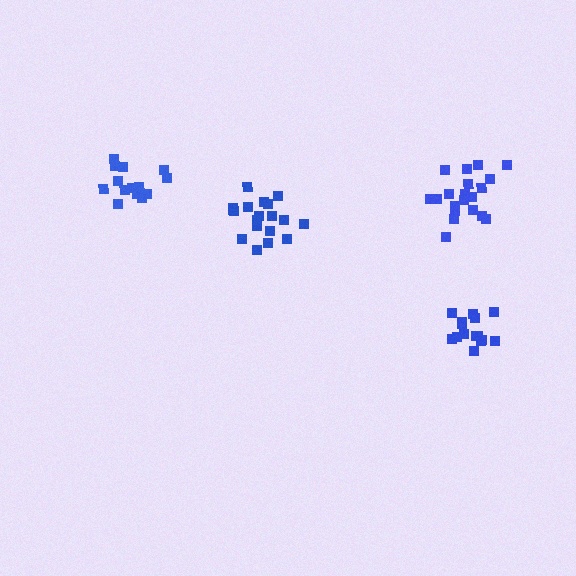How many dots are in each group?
Group 1: 14 dots, Group 2: 19 dots, Group 3: 15 dots, Group 4: 20 dots (68 total).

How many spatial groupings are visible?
There are 4 spatial groupings.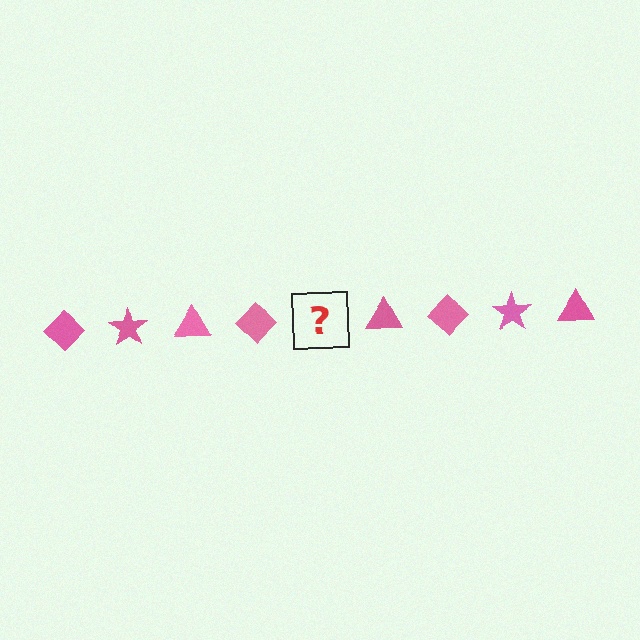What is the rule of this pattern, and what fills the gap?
The rule is that the pattern cycles through diamond, star, triangle shapes in pink. The gap should be filled with a pink star.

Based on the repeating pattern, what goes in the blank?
The blank should be a pink star.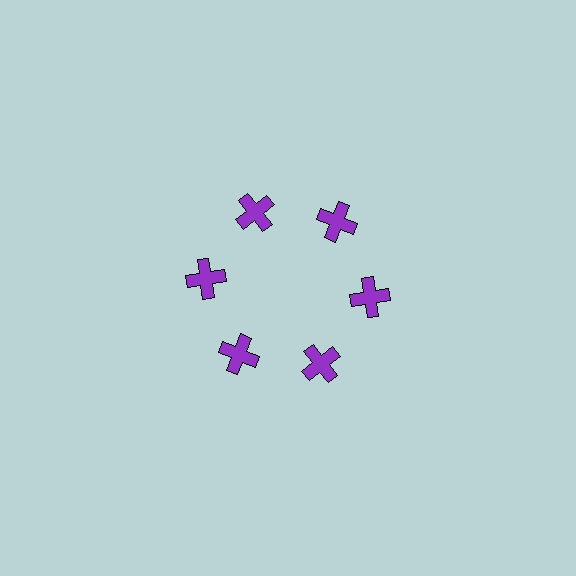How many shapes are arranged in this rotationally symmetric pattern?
There are 6 shapes, arranged in 6 groups of 1.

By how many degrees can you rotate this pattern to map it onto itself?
The pattern maps onto itself every 60 degrees of rotation.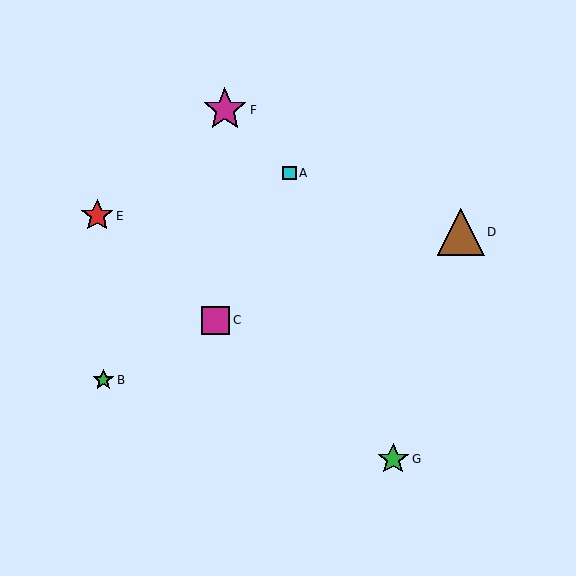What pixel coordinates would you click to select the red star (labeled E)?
Click at (97, 216) to select the red star E.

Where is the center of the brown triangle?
The center of the brown triangle is at (461, 232).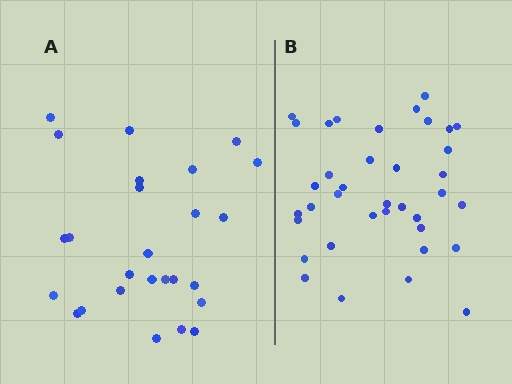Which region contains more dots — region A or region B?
Region B (the right region) has more dots.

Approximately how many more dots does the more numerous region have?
Region B has roughly 12 or so more dots than region A.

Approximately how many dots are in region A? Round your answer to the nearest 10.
About 30 dots. (The exact count is 26, which rounds to 30.)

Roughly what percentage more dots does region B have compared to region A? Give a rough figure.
About 40% more.